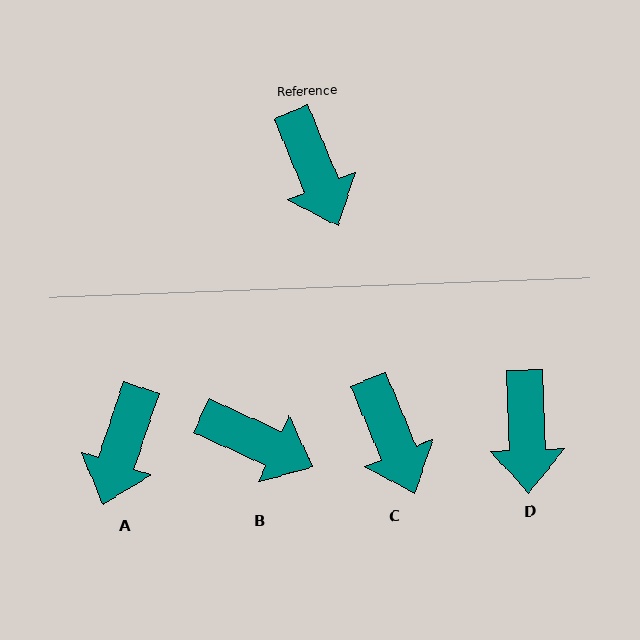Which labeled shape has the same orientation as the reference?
C.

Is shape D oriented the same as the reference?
No, it is off by about 20 degrees.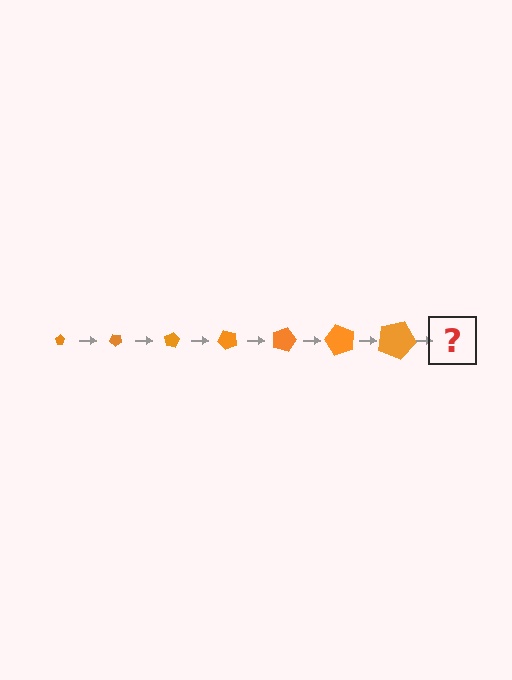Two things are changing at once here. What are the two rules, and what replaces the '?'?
The two rules are that the pentagon grows larger each step and it rotates 40 degrees each step. The '?' should be a pentagon, larger than the previous one and rotated 280 degrees from the start.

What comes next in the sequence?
The next element should be a pentagon, larger than the previous one and rotated 280 degrees from the start.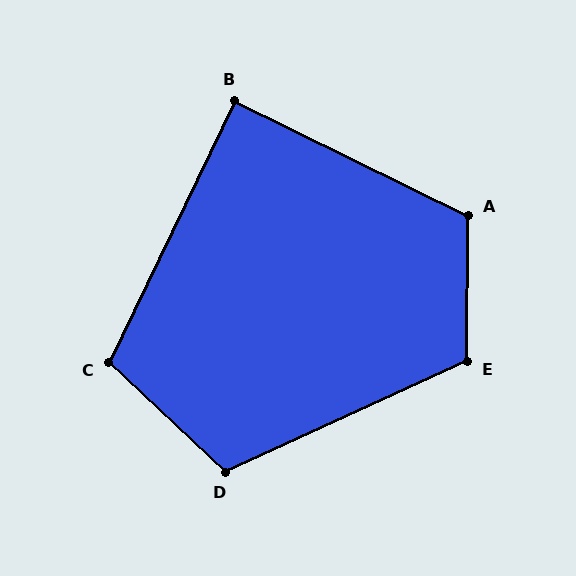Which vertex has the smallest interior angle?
B, at approximately 90 degrees.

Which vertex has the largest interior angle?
A, at approximately 116 degrees.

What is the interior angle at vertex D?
Approximately 112 degrees (obtuse).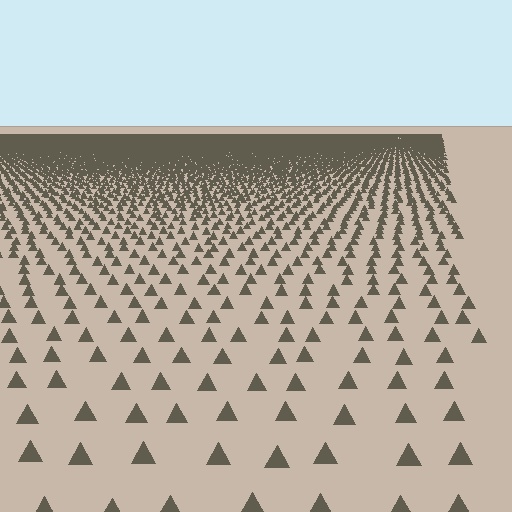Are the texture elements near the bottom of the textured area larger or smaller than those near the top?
Larger. Near the bottom, elements are closer to the viewer and appear at a bigger on-screen size.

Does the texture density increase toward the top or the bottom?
Density increases toward the top.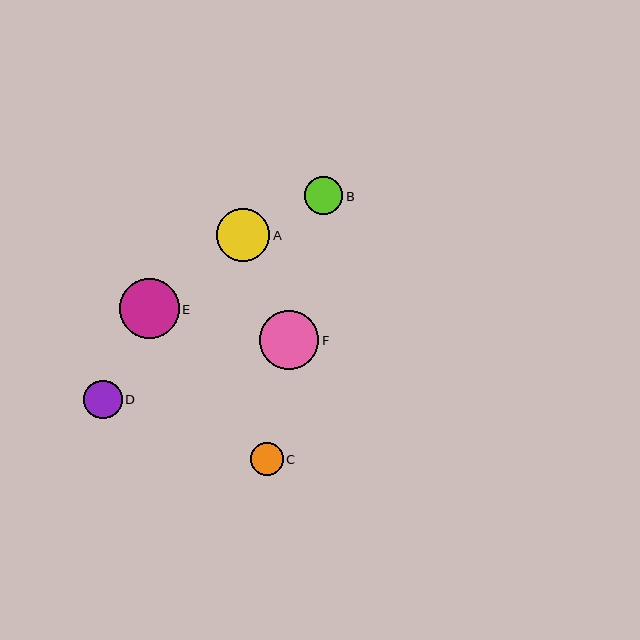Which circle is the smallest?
Circle C is the smallest with a size of approximately 33 pixels.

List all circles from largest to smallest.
From largest to smallest: E, F, A, D, B, C.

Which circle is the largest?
Circle E is the largest with a size of approximately 60 pixels.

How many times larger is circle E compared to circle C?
Circle E is approximately 1.8 times the size of circle C.